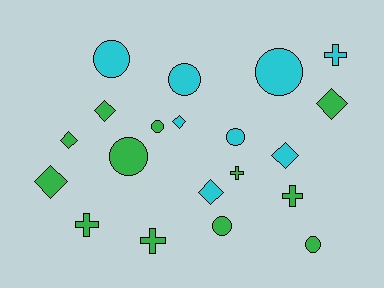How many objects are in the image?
There are 20 objects.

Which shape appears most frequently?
Circle, with 8 objects.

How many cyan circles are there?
There are 4 cyan circles.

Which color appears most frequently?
Green, with 12 objects.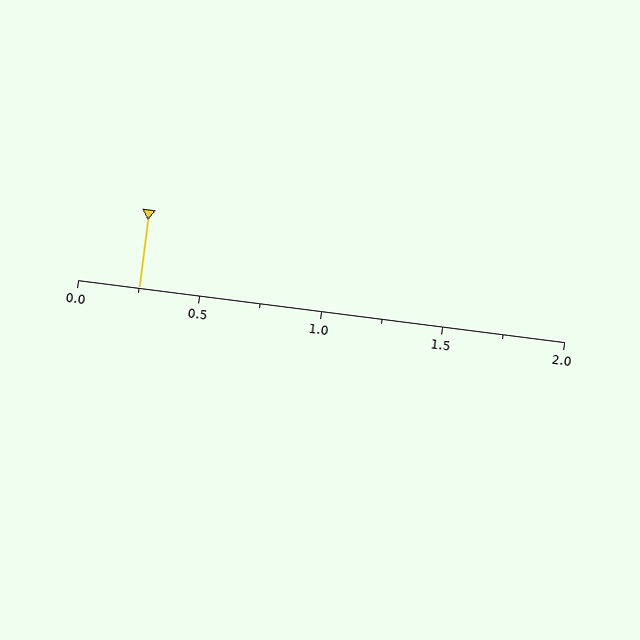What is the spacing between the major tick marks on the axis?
The major ticks are spaced 0.5 apart.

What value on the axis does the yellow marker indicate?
The marker indicates approximately 0.25.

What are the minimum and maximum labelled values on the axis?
The axis runs from 0.0 to 2.0.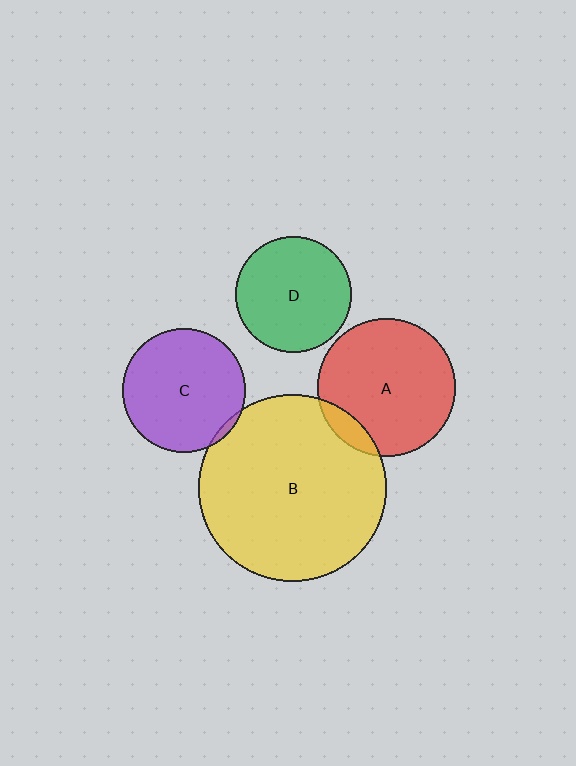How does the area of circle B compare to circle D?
Approximately 2.6 times.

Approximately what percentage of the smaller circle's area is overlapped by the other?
Approximately 10%.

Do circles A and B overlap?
Yes.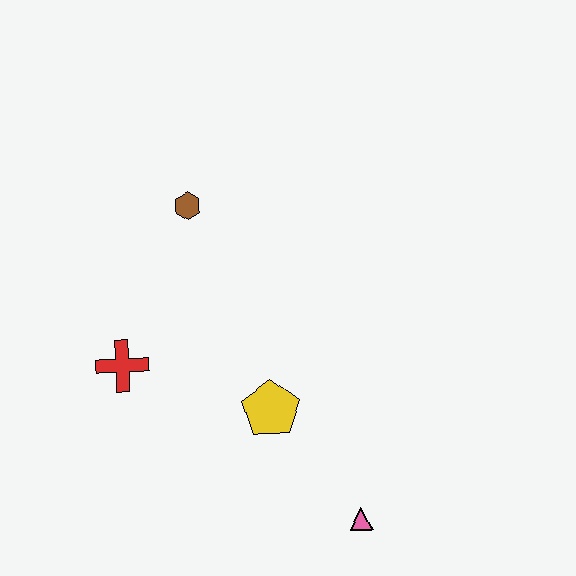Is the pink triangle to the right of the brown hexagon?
Yes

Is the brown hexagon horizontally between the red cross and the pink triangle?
Yes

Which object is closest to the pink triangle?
The yellow pentagon is closest to the pink triangle.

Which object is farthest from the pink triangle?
The brown hexagon is farthest from the pink triangle.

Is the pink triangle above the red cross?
No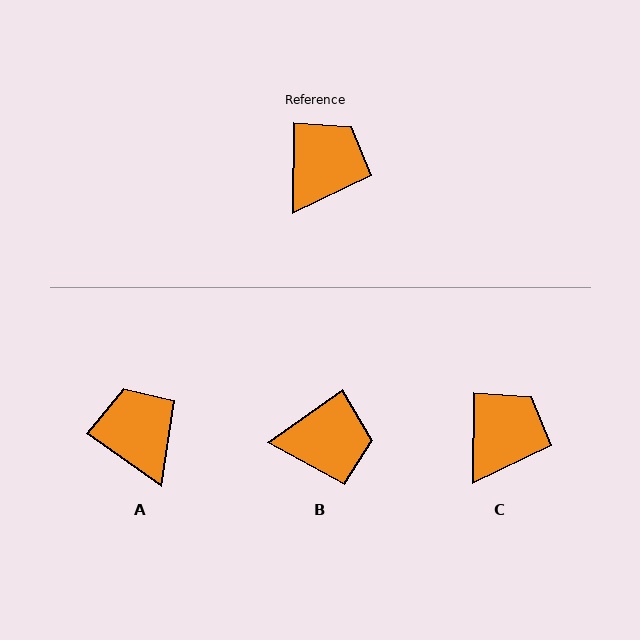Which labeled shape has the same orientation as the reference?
C.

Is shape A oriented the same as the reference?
No, it is off by about 55 degrees.